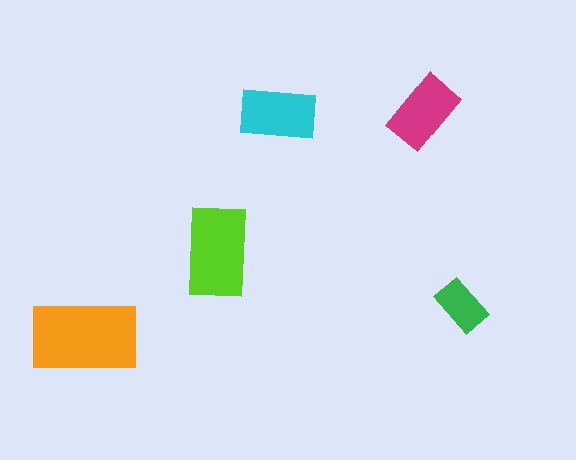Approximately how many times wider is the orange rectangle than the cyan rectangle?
About 1.5 times wider.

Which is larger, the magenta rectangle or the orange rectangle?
The orange one.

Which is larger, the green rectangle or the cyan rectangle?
The cyan one.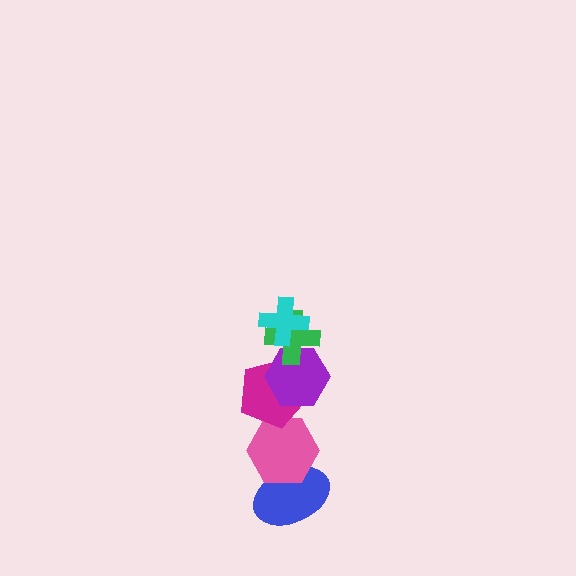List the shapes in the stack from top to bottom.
From top to bottom: the cyan cross, the green cross, the purple hexagon, the magenta pentagon, the pink hexagon, the blue ellipse.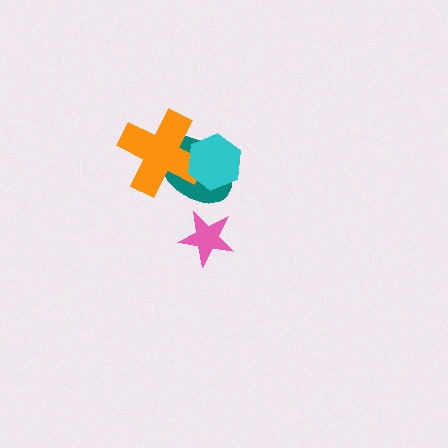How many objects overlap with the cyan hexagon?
2 objects overlap with the cyan hexagon.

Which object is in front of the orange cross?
The cyan hexagon is in front of the orange cross.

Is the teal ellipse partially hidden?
Yes, it is partially covered by another shape.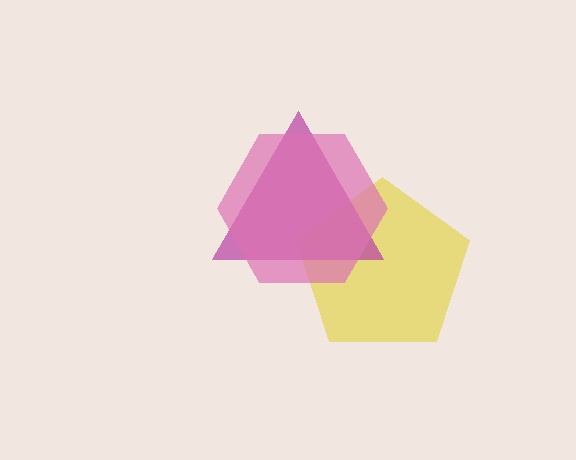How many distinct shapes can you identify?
There are 3 distinct shapes: a yellow pentagon, a magenta triangle, a pink hexagon.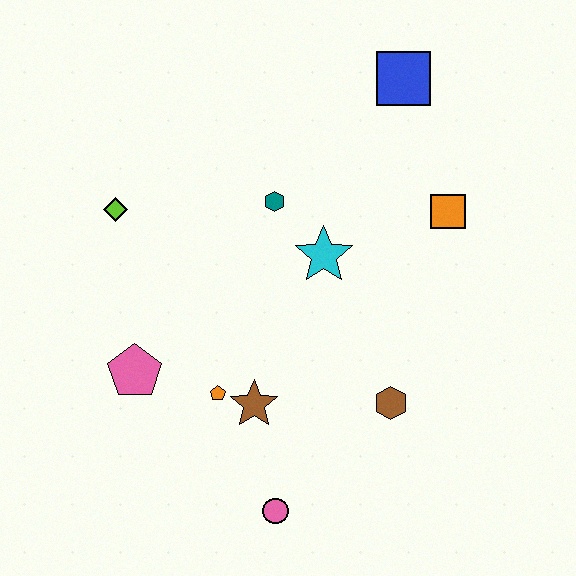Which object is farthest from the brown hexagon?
The lime diamond is farthest from the brown hexagon.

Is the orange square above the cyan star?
Yes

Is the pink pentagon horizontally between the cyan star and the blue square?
No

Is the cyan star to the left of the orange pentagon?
No